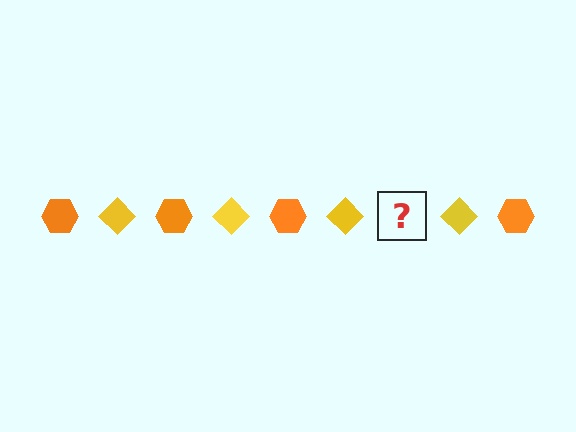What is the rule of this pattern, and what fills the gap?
The rule is that the pattern alternates between orange hexagon and yellow diamond. The gap should be filled with an orange hexagon.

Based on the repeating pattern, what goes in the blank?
The blank should be an orange hexagon.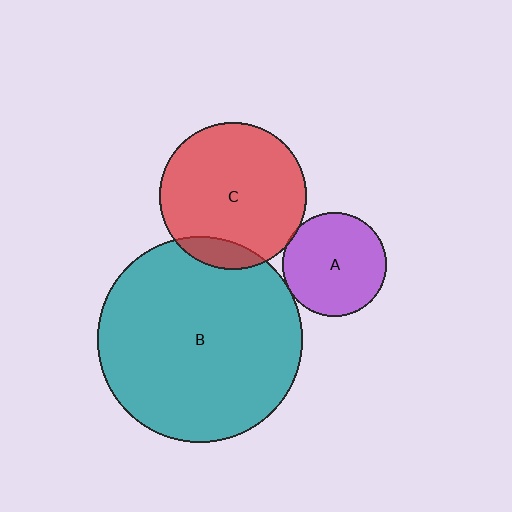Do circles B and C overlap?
Yes.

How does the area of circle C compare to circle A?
Approximately 2.0 times.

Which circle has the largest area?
Circle B (teal).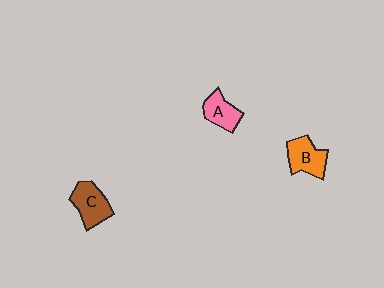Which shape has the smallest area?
Shape A (pink).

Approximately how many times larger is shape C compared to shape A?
Approximately 1.3 times.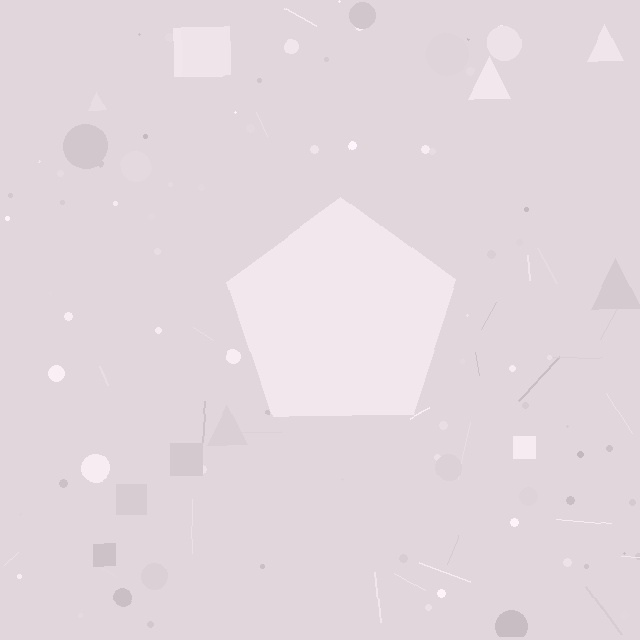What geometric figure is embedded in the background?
A pentagon is embedded in the background.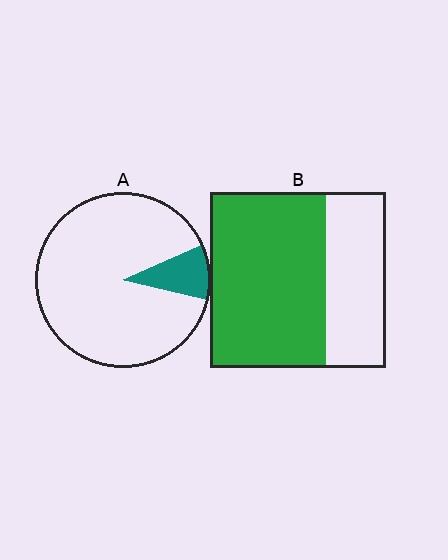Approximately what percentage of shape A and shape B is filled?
A is approximately 10% and B is approximately 65%.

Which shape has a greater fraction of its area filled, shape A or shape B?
Shape B.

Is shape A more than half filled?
No.